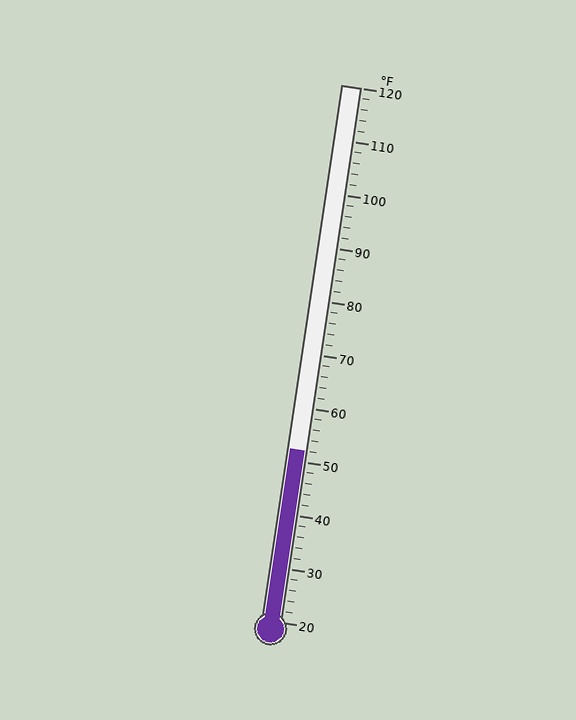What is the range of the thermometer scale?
The thermometer scale ranges from 20°F to 120°F.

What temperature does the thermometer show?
The thermometer shows approximately 52°F.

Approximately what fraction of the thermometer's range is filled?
The thermometer is filled to approximately 30% of its range.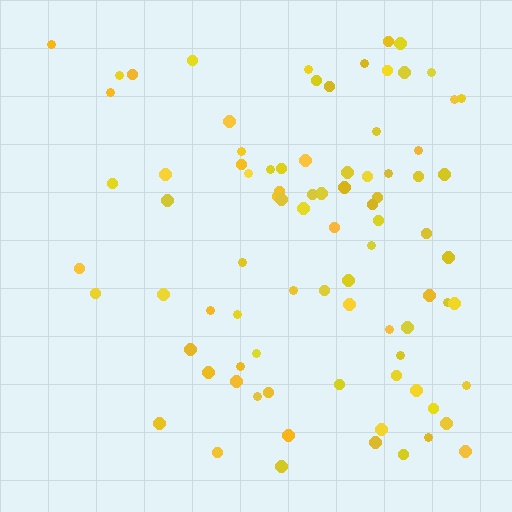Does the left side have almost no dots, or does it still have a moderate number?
Still a moderate number, just noticeably fewer than the right.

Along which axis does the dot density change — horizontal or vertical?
Horizontal.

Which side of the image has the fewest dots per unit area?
The left.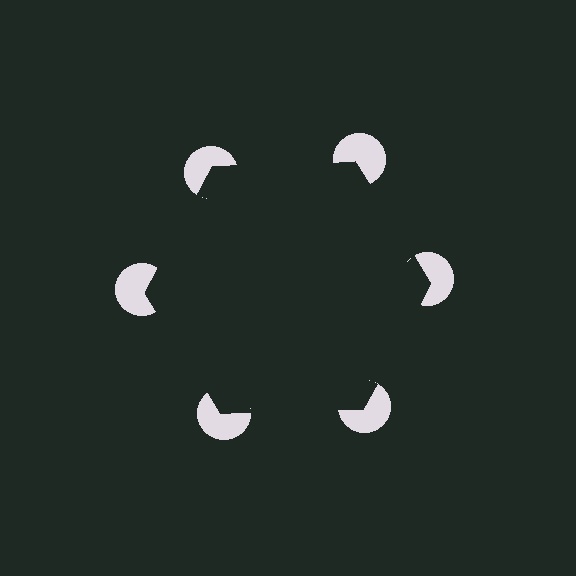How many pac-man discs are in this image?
There are 6 — one at each vertex of the illusory hexagon.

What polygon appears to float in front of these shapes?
An illusory hexagon — its edges are inferred from the aligned wedge cuts in the pac-man discs, not physically drawn.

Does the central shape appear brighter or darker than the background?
It typically appears slightly darker than the background, even though no actual brightness change is drawn.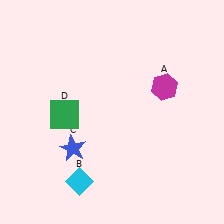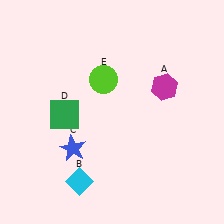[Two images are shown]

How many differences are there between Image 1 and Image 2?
There is 1 difference between the two images.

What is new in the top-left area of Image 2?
A lime circle (E) was added in the top-left area of Image 2.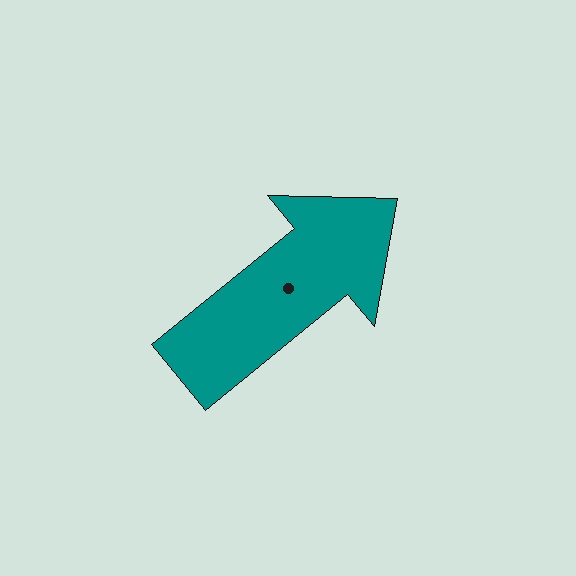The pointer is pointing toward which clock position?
Roughly 2 o'clock.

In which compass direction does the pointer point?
Northeast.